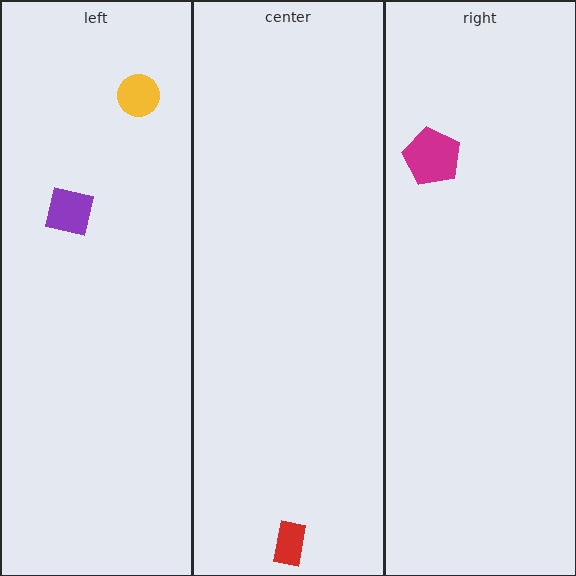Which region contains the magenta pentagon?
The right region.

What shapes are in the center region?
The red rectangle.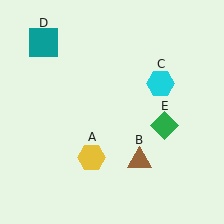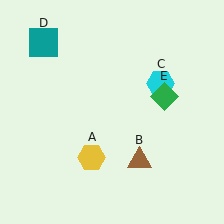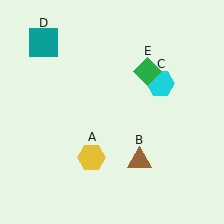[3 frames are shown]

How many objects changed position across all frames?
1 object changed position: green diamond (object E).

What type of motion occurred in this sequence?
The green diamond (object E) rotated counterclockwise around the center of the scene.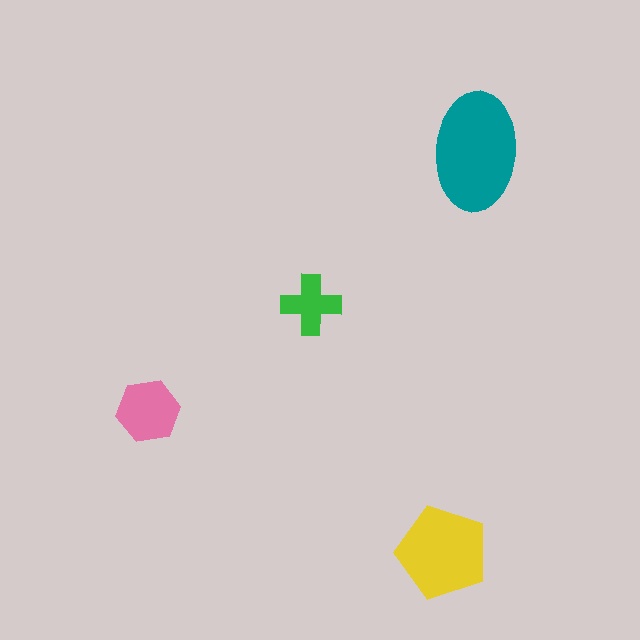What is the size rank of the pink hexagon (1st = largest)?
3rd.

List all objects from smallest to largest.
The green cross, the pink hexagon, the yellow pentagon, the teal ellipse.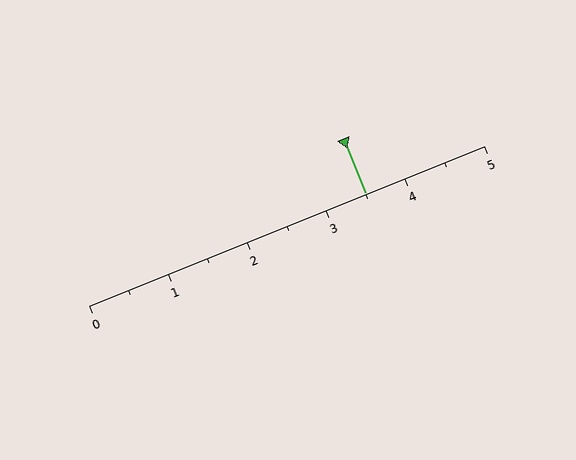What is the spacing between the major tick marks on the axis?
The major ticks are spaced 1 apart.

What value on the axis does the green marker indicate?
The marker indicates approximately 3.5.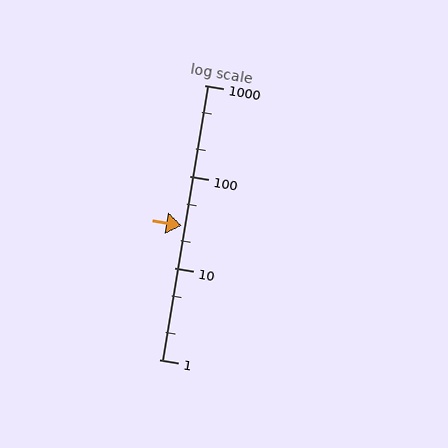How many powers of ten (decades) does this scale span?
The scale spans 3 decades, from 1 to 1000.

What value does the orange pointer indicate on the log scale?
The pointer indicates approximately 29.